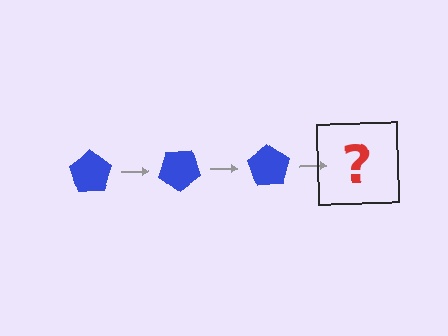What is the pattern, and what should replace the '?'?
The pattern is that the pentagon rotates 35 degrees each step. The '?' should be a blue pentagon rotated 105 degrees.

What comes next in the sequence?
The next element should be a blue pentagon rotated 105 degrees.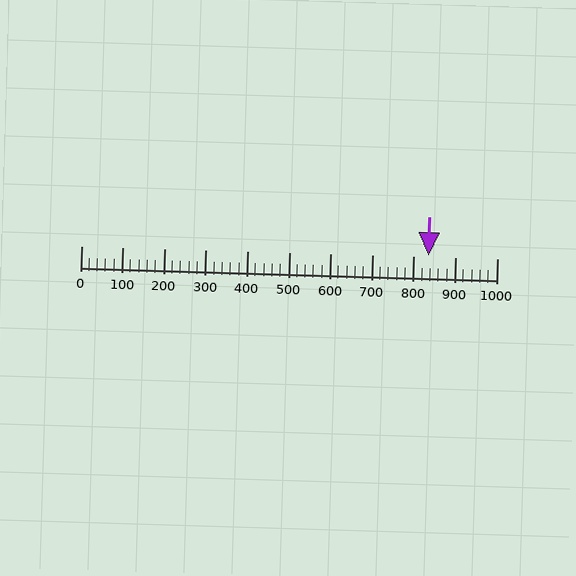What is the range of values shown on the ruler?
The ruler shows values from 0 to 1000.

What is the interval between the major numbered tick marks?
The major tick marks are spaced 100 units apart.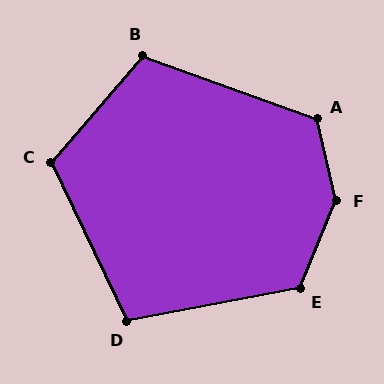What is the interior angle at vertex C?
Approximately 114 degrees (obtuse).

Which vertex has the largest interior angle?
F, at approximately 144 degrees.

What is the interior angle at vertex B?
Approximately 111 degrees (obtuse).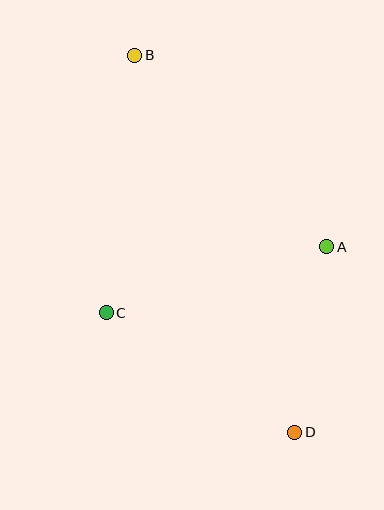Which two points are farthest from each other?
Points B and D are farthest from each other.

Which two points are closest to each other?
Points A and D are closest to each other.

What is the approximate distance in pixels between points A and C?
The distance between A and C is approximately 230 pixels.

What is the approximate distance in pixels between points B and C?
The distance between B and C is approximately 259 pixels.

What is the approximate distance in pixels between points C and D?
The distance between C and D is approximately 223 pixels.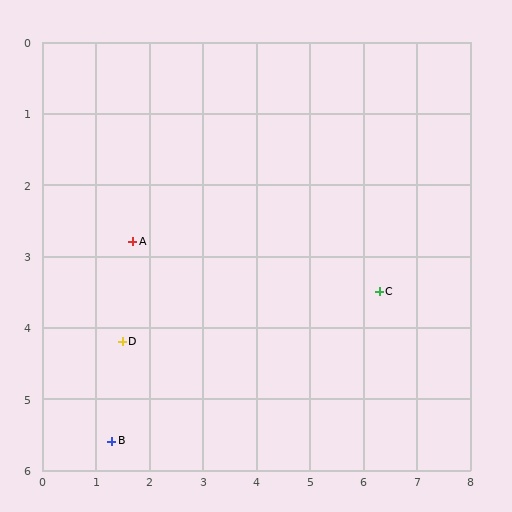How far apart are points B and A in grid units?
Points B and A are about 2.8 grid units apart.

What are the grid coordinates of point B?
Point B is at approximately (1.3, 5.6).